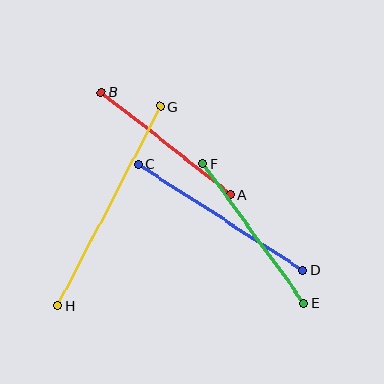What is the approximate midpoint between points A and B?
The midpoint is at approximately (166, 143) pixels.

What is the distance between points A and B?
The distance is approximately 165 pixels.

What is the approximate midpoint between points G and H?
The midpoint is at approximately (110, 206) pixels.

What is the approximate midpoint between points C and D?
The midpoint is at approximately (221, 217) pixels.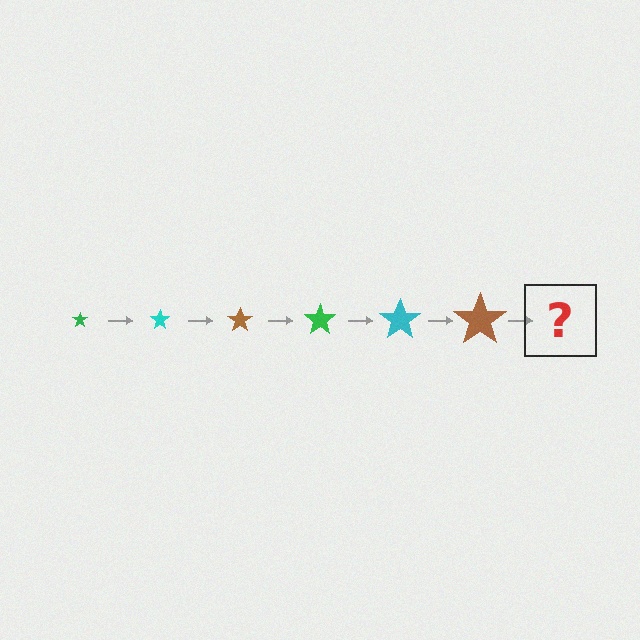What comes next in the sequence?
The next element should be a green star, larger than the previous one.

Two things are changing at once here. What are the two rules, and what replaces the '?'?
The two rules are that the star grows larger each step and the color cycles through green, cyan, and brown. The '?' should be a green star, larger than the previous one.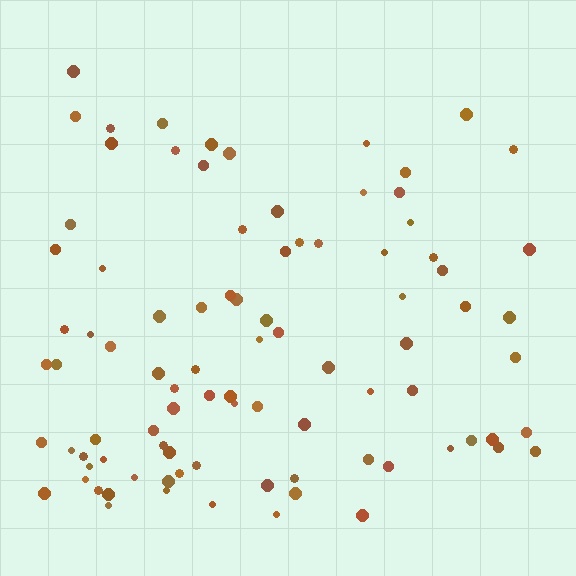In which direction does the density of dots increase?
From top to bottom, with the bottom side densest.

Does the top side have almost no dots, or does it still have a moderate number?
Still a moderate number, just noticeably fewer than the bottom.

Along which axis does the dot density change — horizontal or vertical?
Vertical.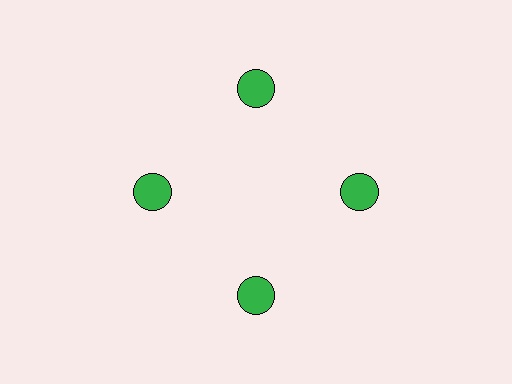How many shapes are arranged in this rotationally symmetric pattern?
There are 4 shapes, arranged in 4 groups of 1.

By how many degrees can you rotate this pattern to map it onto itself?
The pattern maps onto itself every 90 degrees of rotation.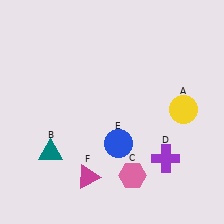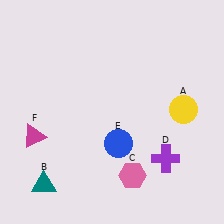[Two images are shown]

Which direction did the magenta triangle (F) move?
The magenta triangle (F) moved left.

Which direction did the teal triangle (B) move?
The teal triangle (B) moved down.